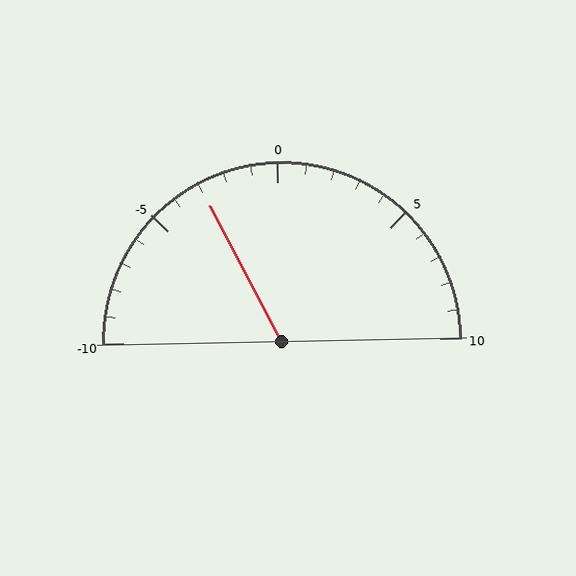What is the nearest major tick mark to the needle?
The nearest major tick mark is -5.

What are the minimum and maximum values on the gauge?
The gauge ranges from -10 to 10.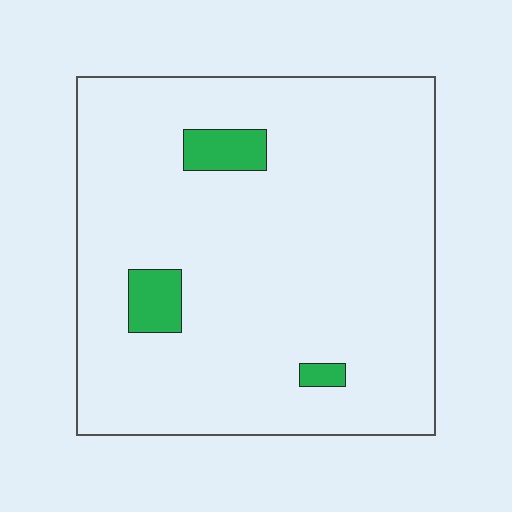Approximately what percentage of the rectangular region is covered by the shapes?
Approximately 5%.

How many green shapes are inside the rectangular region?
3.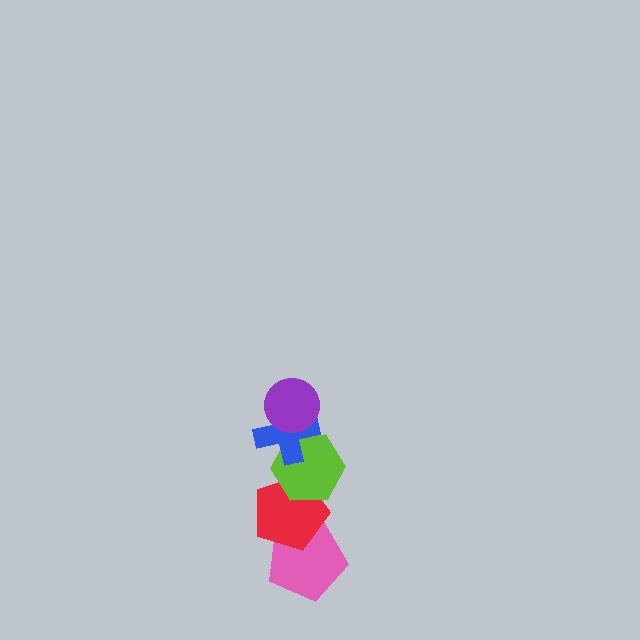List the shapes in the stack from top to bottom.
From top to bottom: the purple circle, the blue cross, the lime hexagon, the red pentagon, the pink pentagon.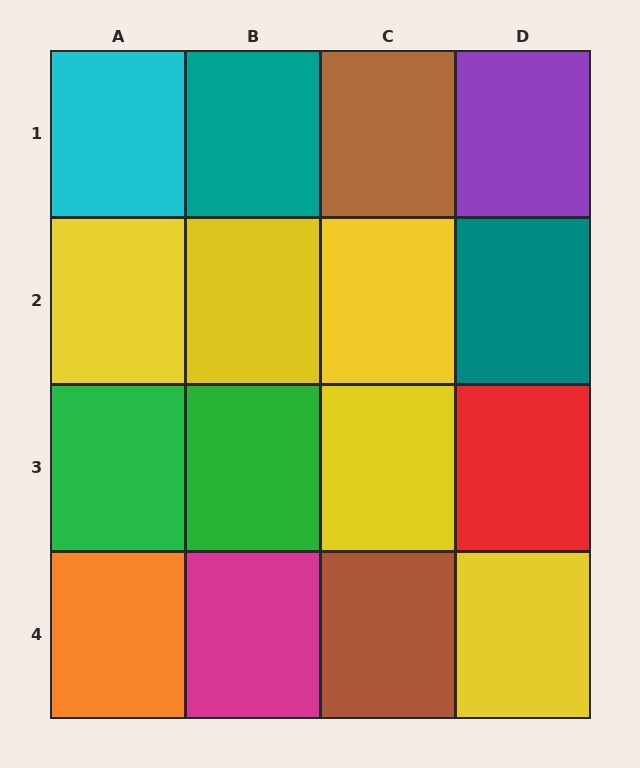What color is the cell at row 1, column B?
Teal.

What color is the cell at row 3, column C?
Yellow.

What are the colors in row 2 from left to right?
Yellow, yellow, yellow, teal.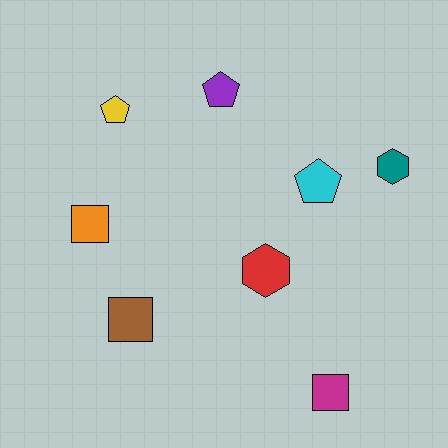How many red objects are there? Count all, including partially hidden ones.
There is 1 red object.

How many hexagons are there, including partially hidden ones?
There are 2 hexagons.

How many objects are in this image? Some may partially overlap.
There are 8 objects.